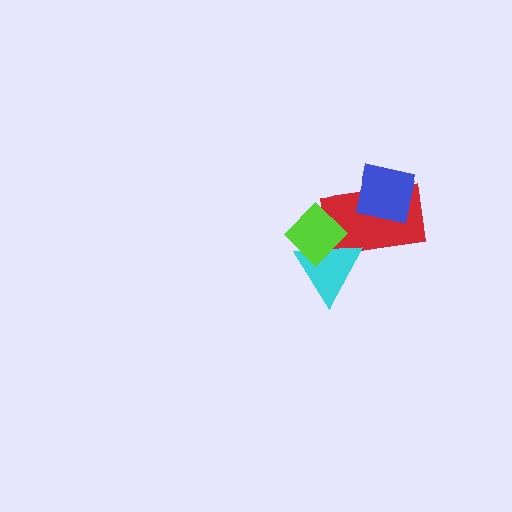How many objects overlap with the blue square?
1 object overlaps with the blue square.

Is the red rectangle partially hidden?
Yes, it is partially covered by another shape.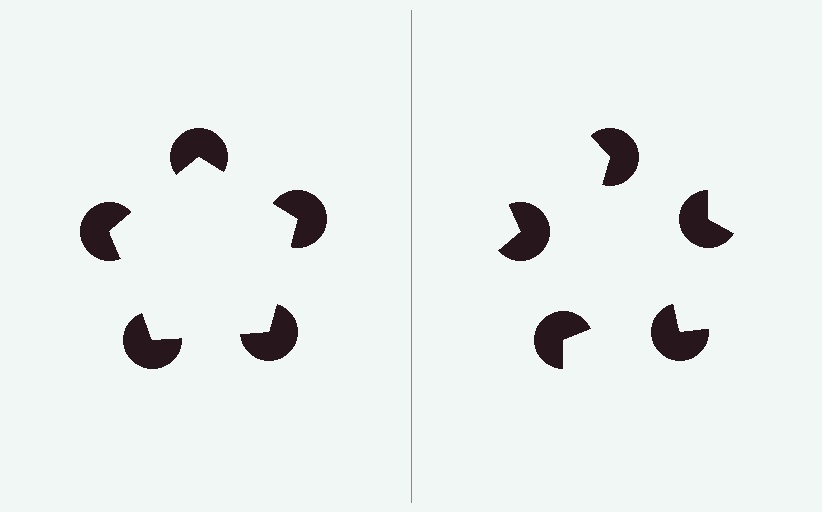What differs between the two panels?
The pac-man discs are positioned identically on both sides; only the wedge orientations differ. On the left they align to a pentagon; on the right they are misaligned.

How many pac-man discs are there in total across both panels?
10 — 5 on each side.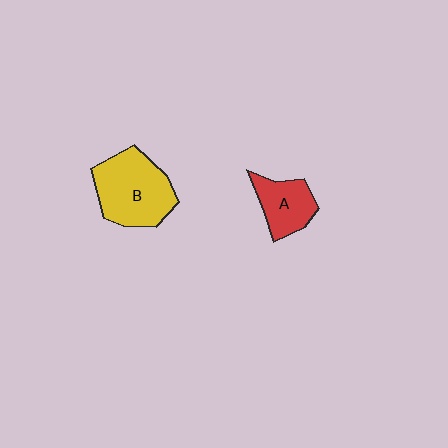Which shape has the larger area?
Shape B (yellow).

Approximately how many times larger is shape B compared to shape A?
Approximately 1.7 times.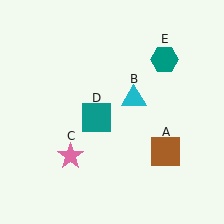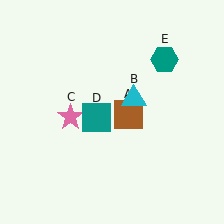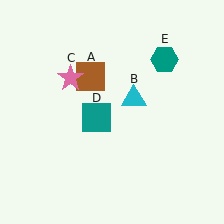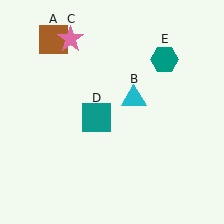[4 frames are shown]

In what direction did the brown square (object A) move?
The brown square (object A) moved up and to the left.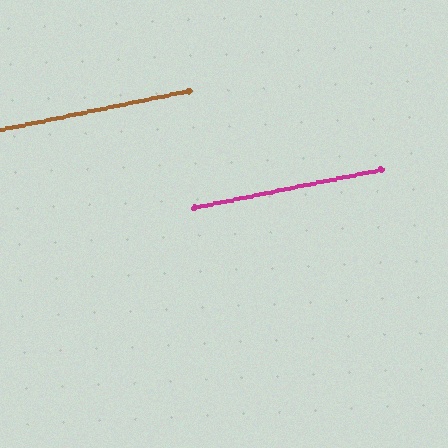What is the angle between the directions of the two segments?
Approximately 0 degrees.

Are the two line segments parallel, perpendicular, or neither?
Parallel — their directions differ by only 0.2°.